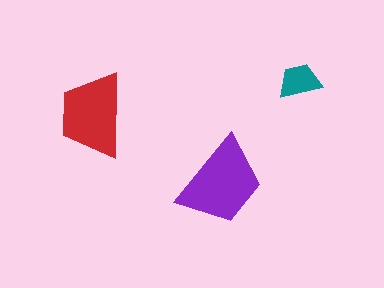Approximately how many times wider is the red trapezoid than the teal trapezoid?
About 2 times wider.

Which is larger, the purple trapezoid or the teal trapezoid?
The purple one.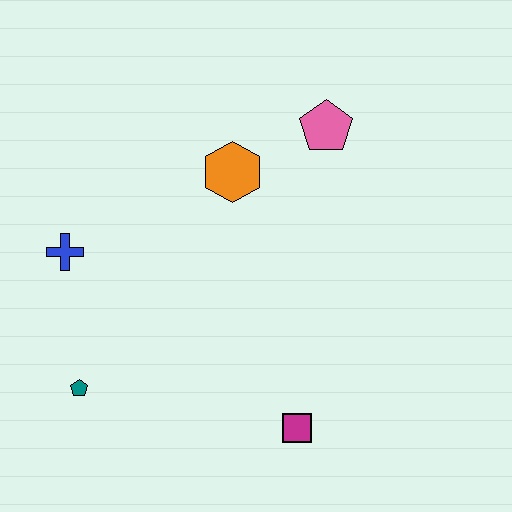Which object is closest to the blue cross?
The teal pentagon is closest to the blue cross.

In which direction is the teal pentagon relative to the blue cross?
The teal pentagon is below the blue cross.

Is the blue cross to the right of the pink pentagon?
No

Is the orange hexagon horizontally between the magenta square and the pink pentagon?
No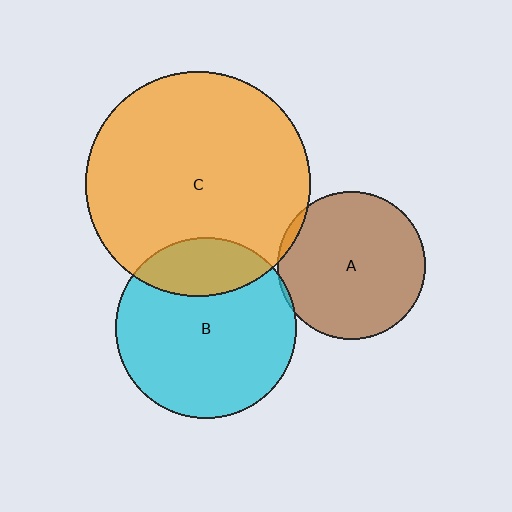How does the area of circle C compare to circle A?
Approximately 2.3 times.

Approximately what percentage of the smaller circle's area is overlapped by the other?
Approximately 5%.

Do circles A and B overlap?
Yes.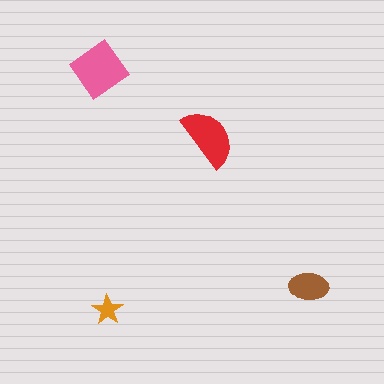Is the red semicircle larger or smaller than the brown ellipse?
Larger.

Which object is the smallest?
The orange star.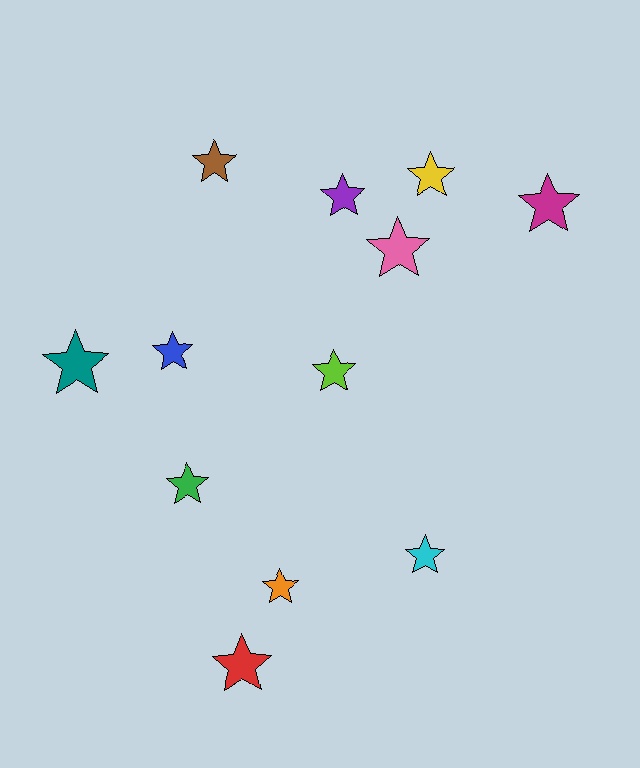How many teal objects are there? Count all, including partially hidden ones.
There is 1 teal object.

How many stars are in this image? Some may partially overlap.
There are 12 stars.